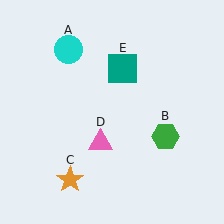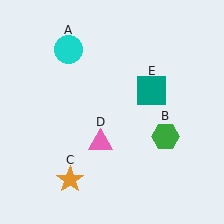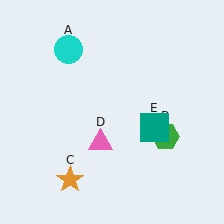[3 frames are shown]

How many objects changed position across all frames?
1 object changed position: teal square (object E).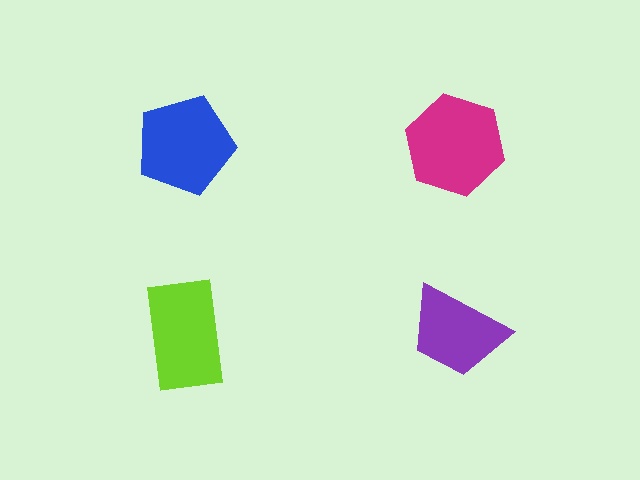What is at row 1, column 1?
A blue pentagon.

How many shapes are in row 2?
2 shapes.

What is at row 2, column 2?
A purple trapezoid.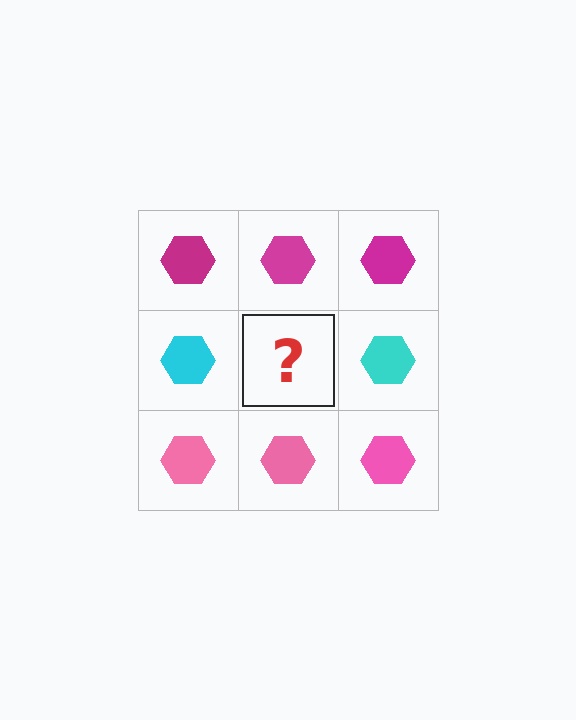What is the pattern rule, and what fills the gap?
The rule is that each row has a consistent color. The gap should be filled with a cyan hexagon.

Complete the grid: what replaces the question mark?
The question mark should be replaced with a cyan hexagon.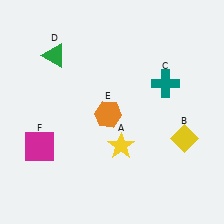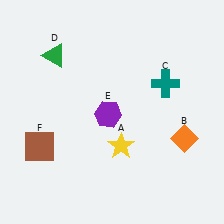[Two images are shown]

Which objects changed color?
B changed from yellow to orange. E changed from orange to purple. F changed from magenta to brown.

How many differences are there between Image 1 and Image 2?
There are 3 differences between the two images.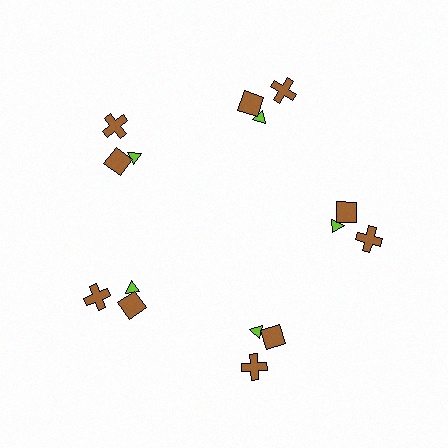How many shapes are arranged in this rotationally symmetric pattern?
There are 15 shapes, arranged in 5 groups of 3.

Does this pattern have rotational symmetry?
Yes, this pattern has 5-fold rotational symmetry. It looks the same after rotating 72 degrees around the center.